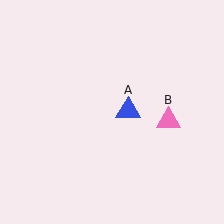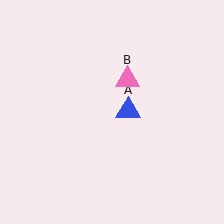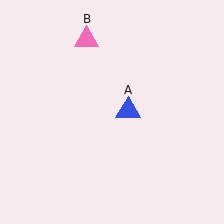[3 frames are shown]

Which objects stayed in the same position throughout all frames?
Blue triangle (object A) remained stationary.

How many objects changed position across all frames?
1 object changed position: pink triangle (object B).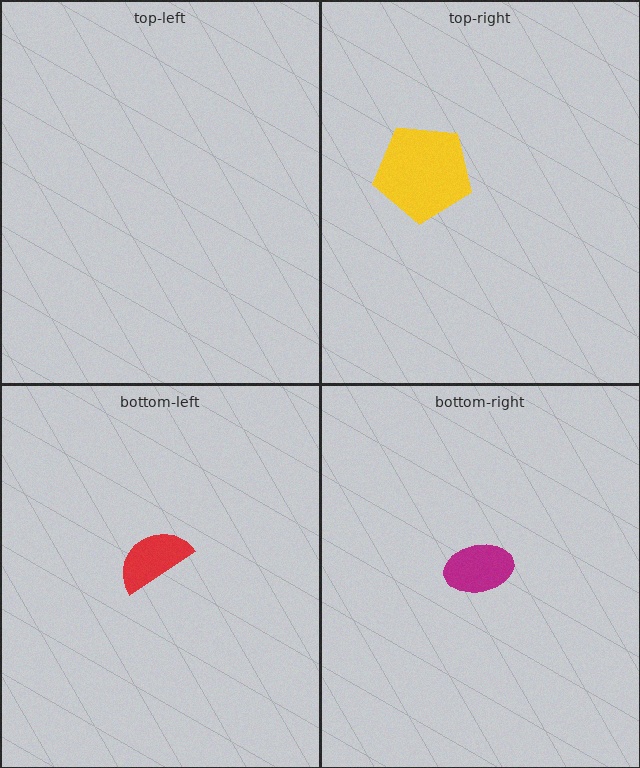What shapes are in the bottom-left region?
The red semicircle.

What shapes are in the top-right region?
The yellow pentagon.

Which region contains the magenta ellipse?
The bottom-right region.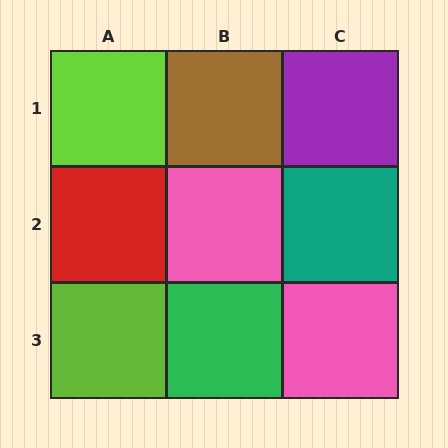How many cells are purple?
1 cell is purple.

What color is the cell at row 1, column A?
Lime.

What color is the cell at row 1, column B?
Brown.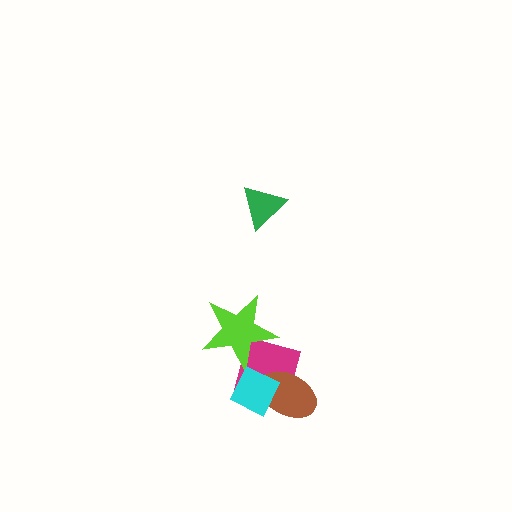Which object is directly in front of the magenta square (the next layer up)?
The lime star is directly in front of the magenta square.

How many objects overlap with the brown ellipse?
2 objects overlap with the brown ellipse.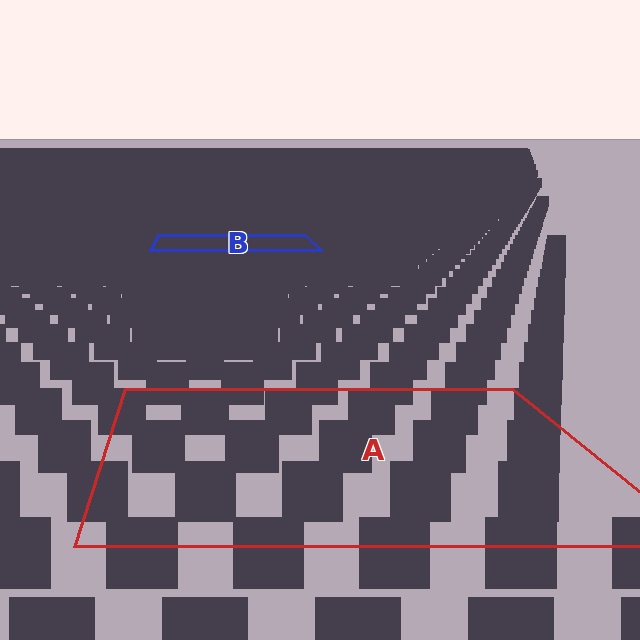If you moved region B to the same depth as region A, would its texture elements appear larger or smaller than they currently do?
They would appear larger. At a closer depth, the same texture elements are projected at a bigger on-screen size.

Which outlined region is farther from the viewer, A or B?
Region B is farther from the viewer — the texture elements inside it appear smaller and more densely packed.